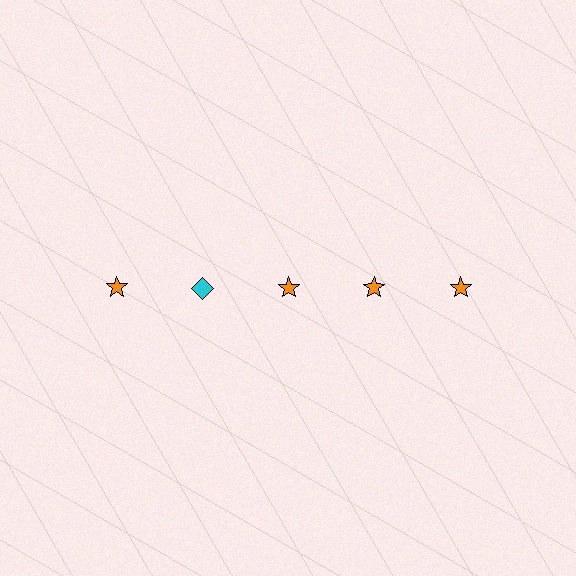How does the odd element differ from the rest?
It differs in both color (cyan instead of orange) and shape (diamond instead of star).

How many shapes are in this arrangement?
There are 5 shapes arranged in a grid pattern.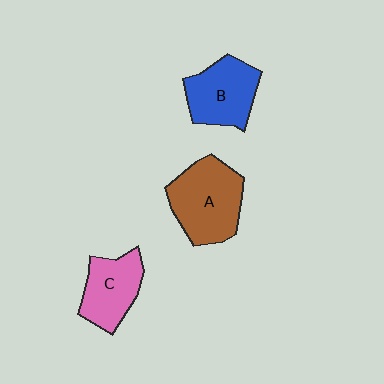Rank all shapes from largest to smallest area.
From largest to smallest: A (brown), B (blue), C (pink).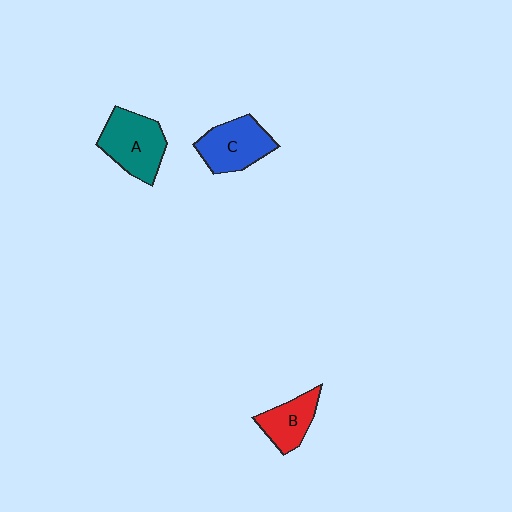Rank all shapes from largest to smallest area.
From largest to smallest: A (teal), C (blue), B (red).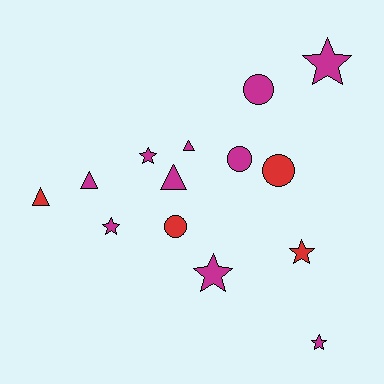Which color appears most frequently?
Magenta, with 10 objects.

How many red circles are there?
There are 2 red circles.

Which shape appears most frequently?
Star, with 6 objects.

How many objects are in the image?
There are 14 objects.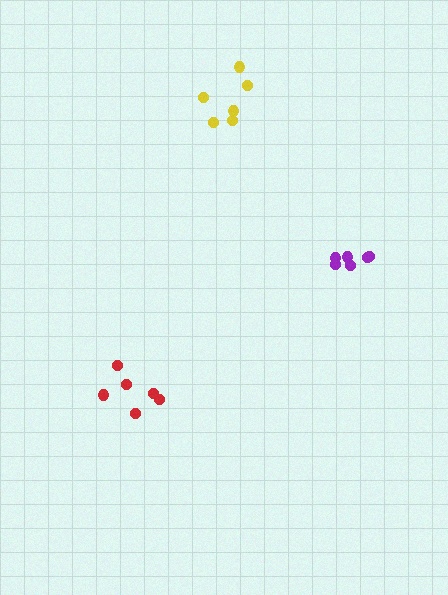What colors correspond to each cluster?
The clusters are colored: yellow, purple, red.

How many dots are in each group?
Group 1: 6 dots, Group 2: 6 dots, Group 3: 6 dots (18 total).